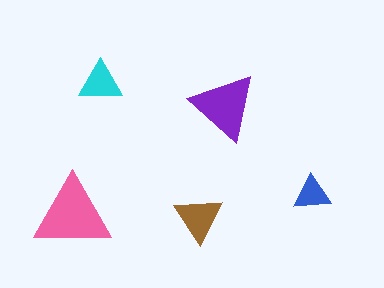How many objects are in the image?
There are 5 objects in the image.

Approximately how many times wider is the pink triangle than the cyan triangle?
About 2 times wider.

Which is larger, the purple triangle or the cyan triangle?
The purple one.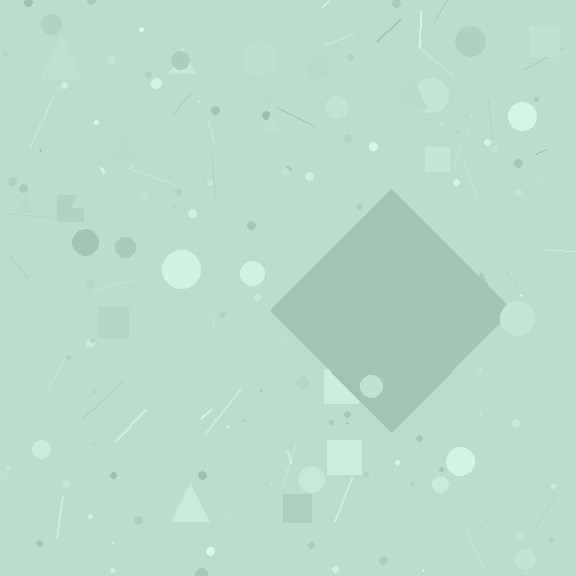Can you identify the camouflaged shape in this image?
The camouflaged shape is a diamond.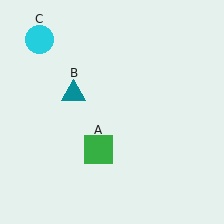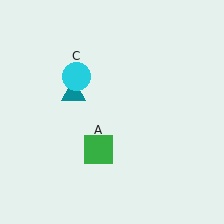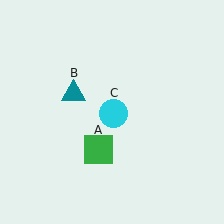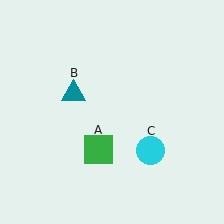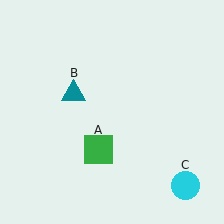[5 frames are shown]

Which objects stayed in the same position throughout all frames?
Green square (object A) and teal triangle (object B) remained stationary.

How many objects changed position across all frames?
1 object changed position: cyan circle (object C).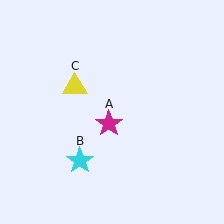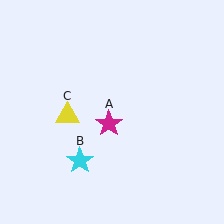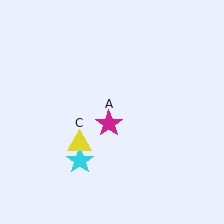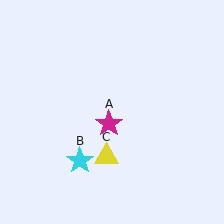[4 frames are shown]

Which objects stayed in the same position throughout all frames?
Magenta star (object A) and cyan star (object B) remained stationary.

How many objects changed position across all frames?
1 object changed position: yellow triangle (object C).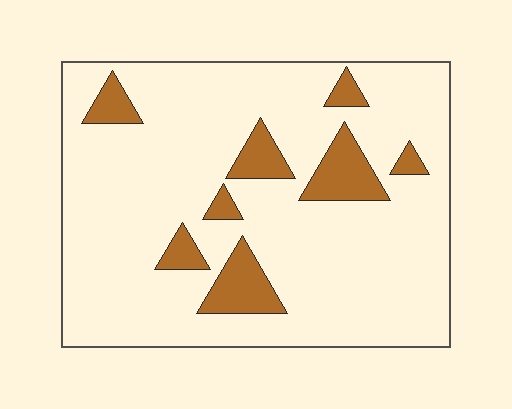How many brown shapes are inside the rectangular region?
8.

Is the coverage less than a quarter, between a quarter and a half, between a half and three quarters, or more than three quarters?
Less than a quarter.